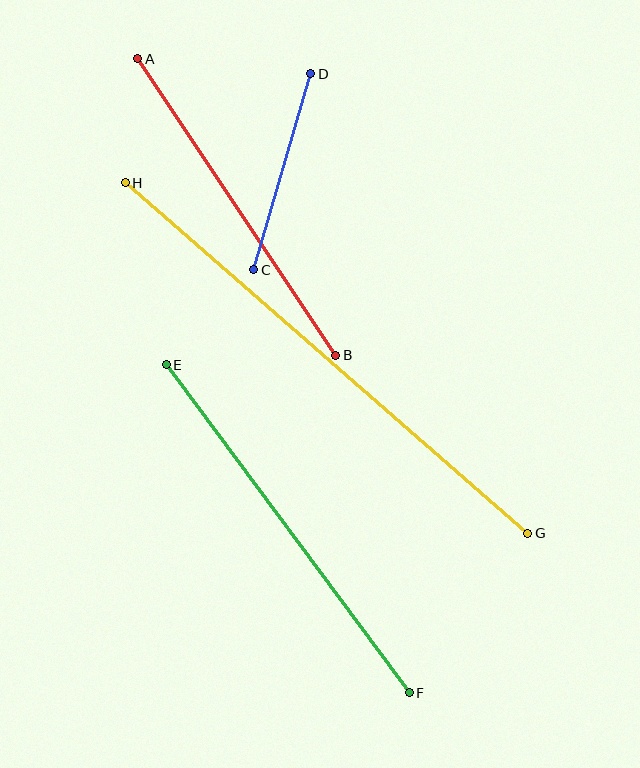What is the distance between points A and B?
The distance is approximately 357 pixels.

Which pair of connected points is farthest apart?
Points G and H are farthest apart.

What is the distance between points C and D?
The distance is approximately 204 pixels.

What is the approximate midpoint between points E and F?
The midpoint is at approximately (288, 529) pixels.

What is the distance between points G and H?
The distance is approximately 534 pixels.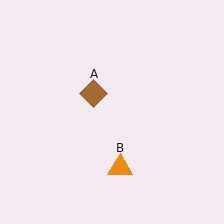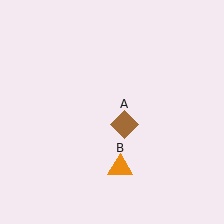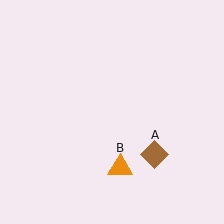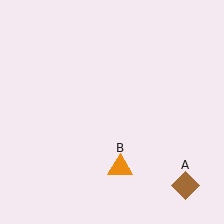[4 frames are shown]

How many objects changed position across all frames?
1 object changed position: brown diamond (object A).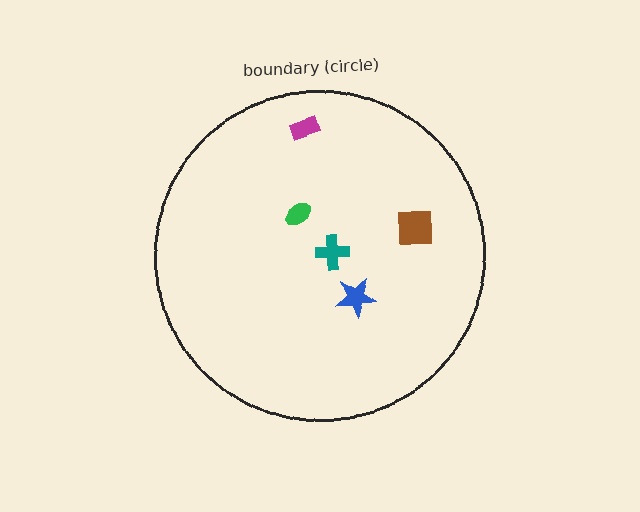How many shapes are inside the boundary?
5 inside, 0 outside.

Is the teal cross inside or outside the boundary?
Inside.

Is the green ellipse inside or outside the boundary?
Inside.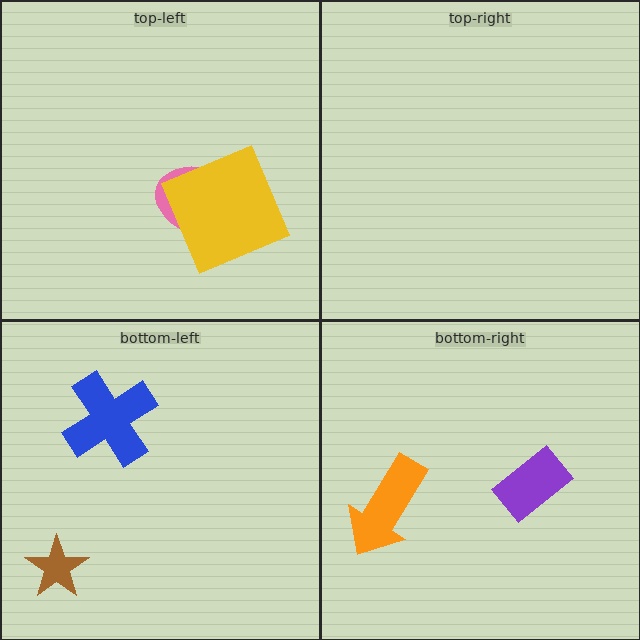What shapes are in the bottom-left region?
The blue cross, the brown star.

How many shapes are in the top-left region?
2.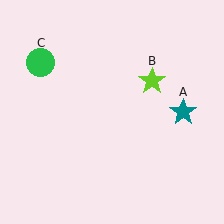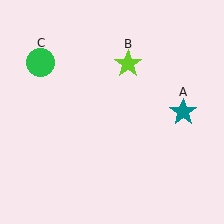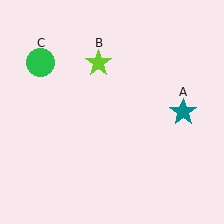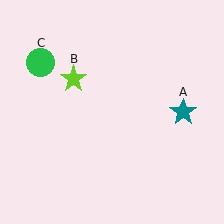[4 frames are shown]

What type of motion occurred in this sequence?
The lime star (object B) rotated counterclockwise around the center of the scene.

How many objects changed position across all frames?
1 object changed position: lime star (object B).